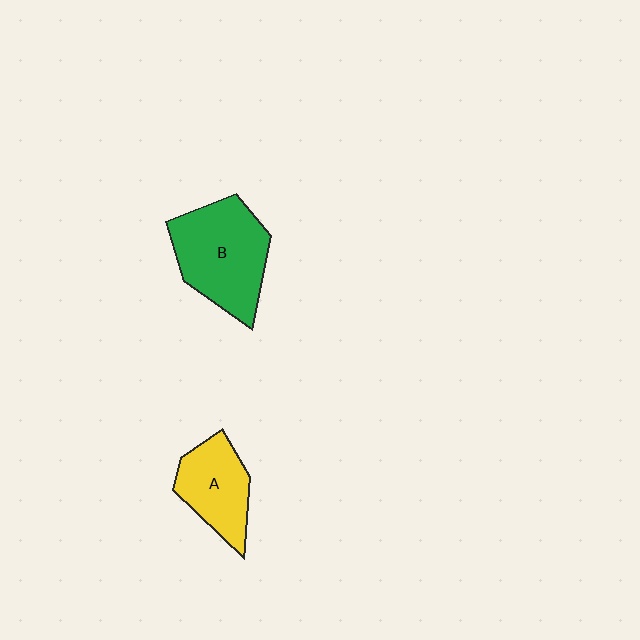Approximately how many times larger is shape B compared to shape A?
Approximately 1.5 times.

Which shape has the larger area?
Shape B (green).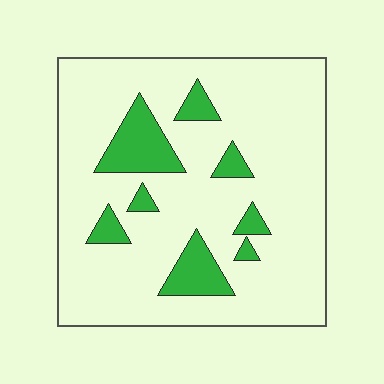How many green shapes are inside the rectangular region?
8.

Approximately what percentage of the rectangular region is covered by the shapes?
Approximately 15%.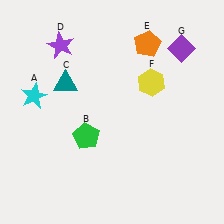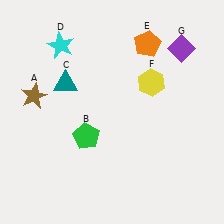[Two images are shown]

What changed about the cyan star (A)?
In Image 1, A is cyan. In Image 2, it changed to brown.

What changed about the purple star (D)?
In Image 1, D is purple. In Image 2, it changed to cyan.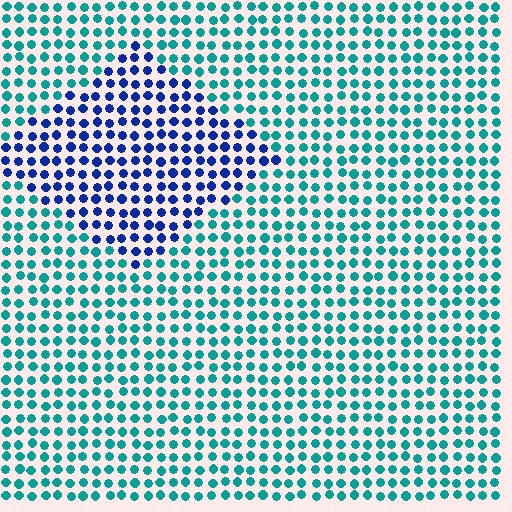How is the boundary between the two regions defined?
The boundary is defined purely by a slight shift in hue (about 52 degrees). Spacing, size, and orientation are identical on both sides.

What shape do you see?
I see a diamond.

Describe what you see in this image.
The image is filled with small teal elements in a uniform arrangement. A diamond-shaped region is visible where the elements are tinted to a slightly different hue, forming a subtle color boundary.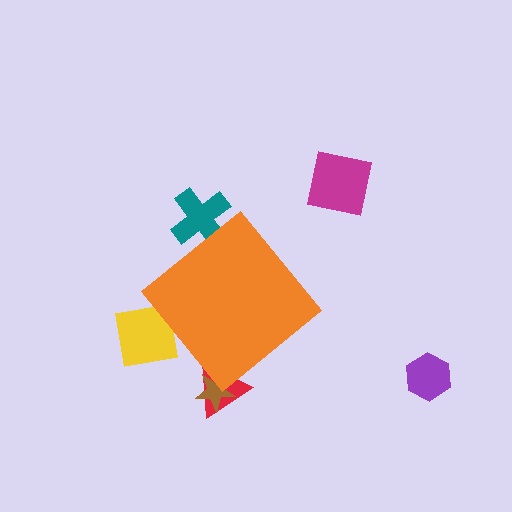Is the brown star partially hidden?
Yes, the brown star is partially hidden behind the orange diamond.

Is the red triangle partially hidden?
Yes, the red triangle is partially hidden behind the orange diamond.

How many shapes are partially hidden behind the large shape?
4 shapes are partially hidden.